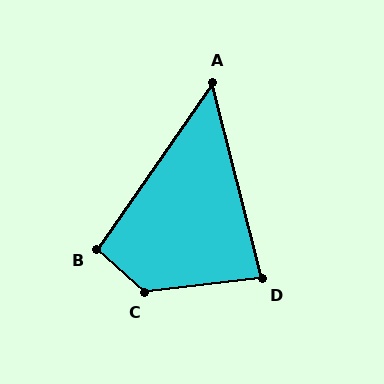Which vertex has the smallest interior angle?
A, at approximately 49 degrees.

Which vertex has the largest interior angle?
C, at approximately 131 degrees.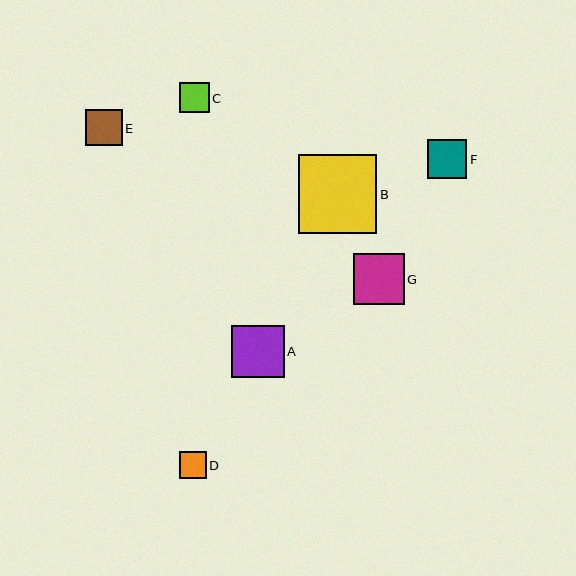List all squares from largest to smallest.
From largest to smallest: B, A, G, F, E, C, D.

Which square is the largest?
Square B is the largest with a size of approximately 79 pixels.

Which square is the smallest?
Square D is the smallest with a size of approximately 27 pixels.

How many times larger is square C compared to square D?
Square C is approximately 1.1 times the size of square D.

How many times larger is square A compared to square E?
Square A is approximately 1.4 times the size of square E.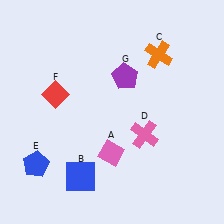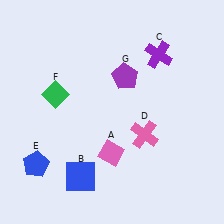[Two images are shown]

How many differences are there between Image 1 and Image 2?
There are 2 differences between the two images.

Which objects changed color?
C changed from orange to purple. F changed from red to green.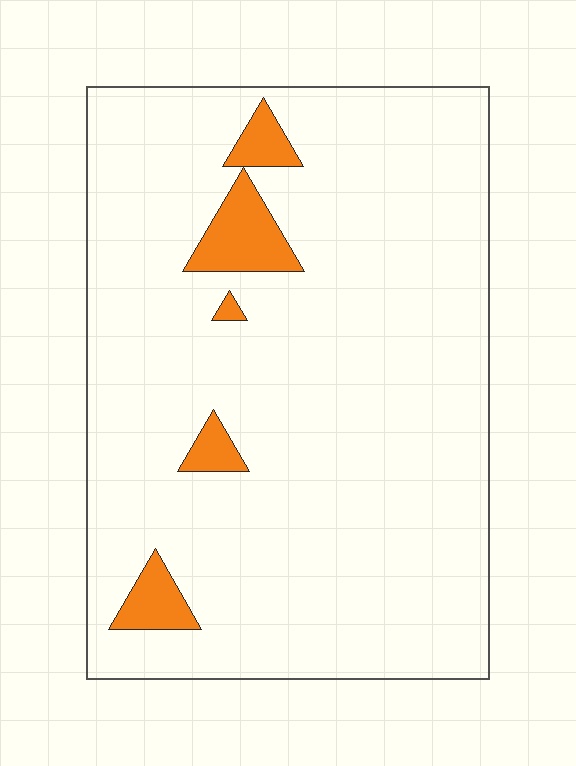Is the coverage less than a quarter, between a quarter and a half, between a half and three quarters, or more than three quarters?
Less than a quarter.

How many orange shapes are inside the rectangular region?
5.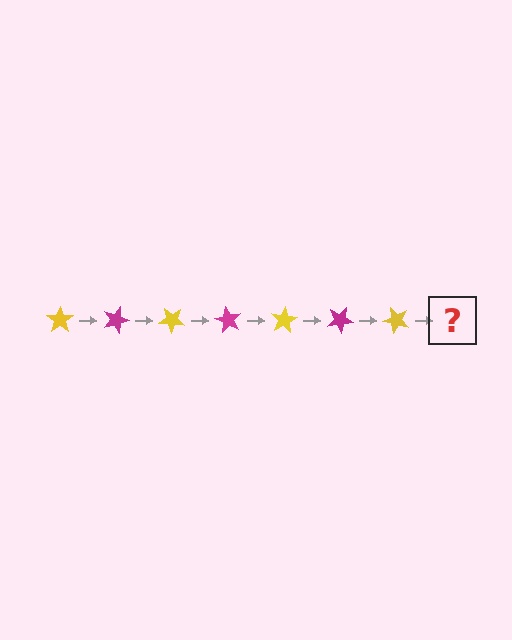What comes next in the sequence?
The next element should be a magenta star, rotated 140 degrees from the start.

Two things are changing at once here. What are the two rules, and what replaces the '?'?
The two rules are that it rotates 20 degrees each step and the color cycles through yellow and magenta. The '?' should be a magenta star, rotated 140 degrees from the start.